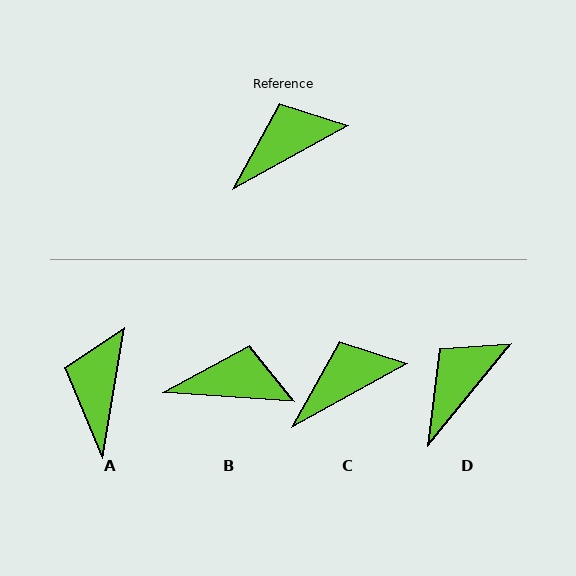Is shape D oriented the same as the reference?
No, it is off by about 22 degrees.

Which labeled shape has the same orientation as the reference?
C.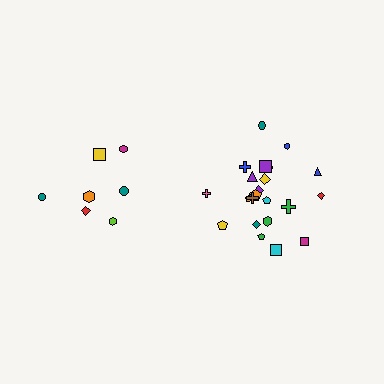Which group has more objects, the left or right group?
The right group.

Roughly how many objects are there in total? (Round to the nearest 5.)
Roughly 30 objects in total.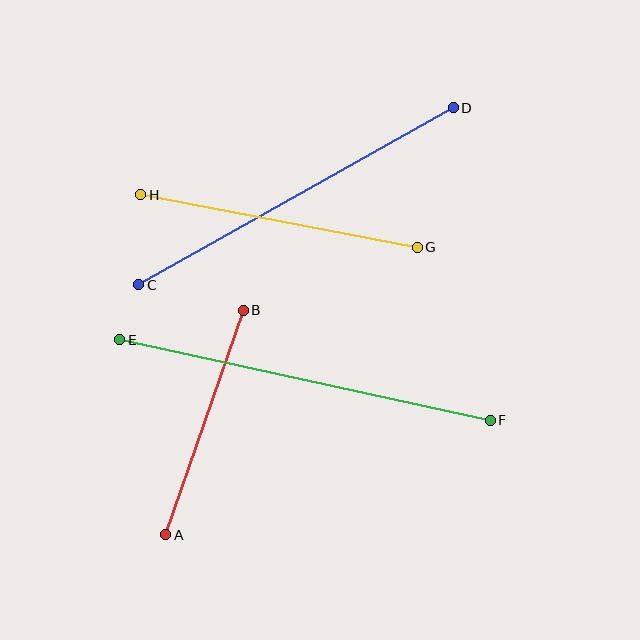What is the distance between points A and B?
The distance is approximately 238 pixels.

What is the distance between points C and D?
The distance is approximately 361 pixels.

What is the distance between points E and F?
The distance is approximately 379 pixels.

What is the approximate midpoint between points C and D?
The midpoint is at approximately (296, 196) pixels.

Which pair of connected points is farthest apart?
Points E and F are farthest apart.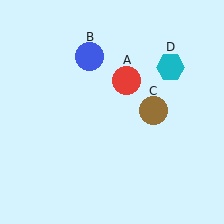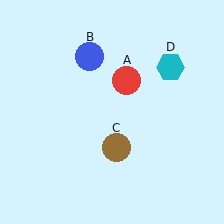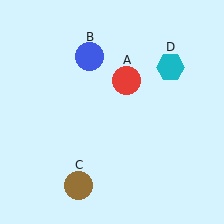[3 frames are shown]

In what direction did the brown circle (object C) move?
The brown circle (object C) moved down and to the left.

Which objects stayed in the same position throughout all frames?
Red circle (object A) and blue circle (object B) and cyan hexagon (object D) remained stationary.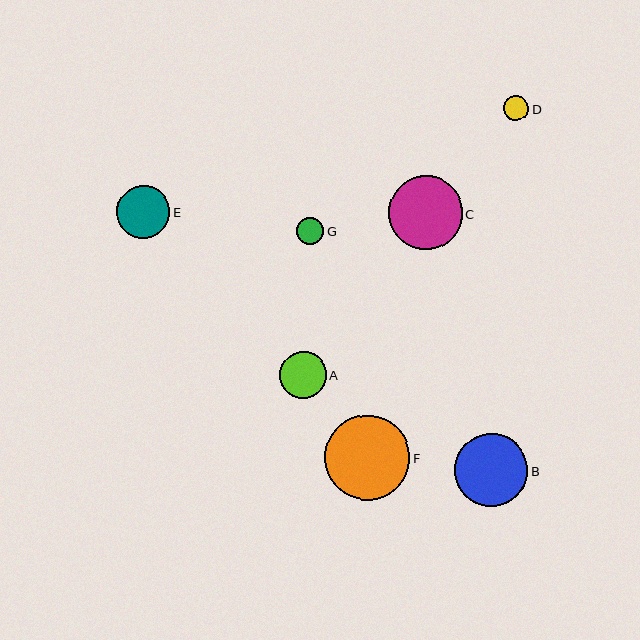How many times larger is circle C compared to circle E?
Circle C is approximately 1.4 times the size of circle E.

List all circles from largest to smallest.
From largest to smallest: F, C, B, E, A, G, D.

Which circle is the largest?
Circle F is the largest with a size of approximately 85 pixels.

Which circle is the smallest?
Circle D is the smallest with a size of approximately 25 pixels.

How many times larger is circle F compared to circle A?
Circle F is approximately 1.8 times the size of circle A.